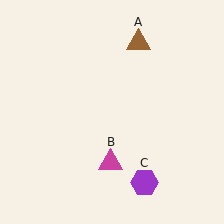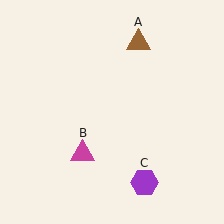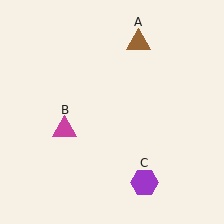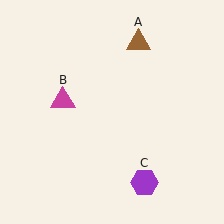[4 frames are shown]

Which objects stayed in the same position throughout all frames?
Brown triangle (object A) and purple hexagon (object C) remained stationary.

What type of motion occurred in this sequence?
The magenta triangle (object B) rotated clockwise around the center of the scene.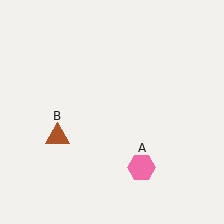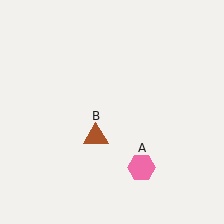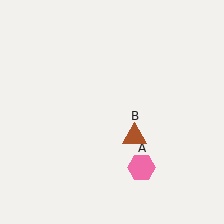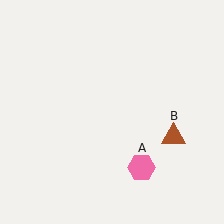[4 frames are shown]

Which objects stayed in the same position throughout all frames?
Pink hexagon (object A) remained stationary.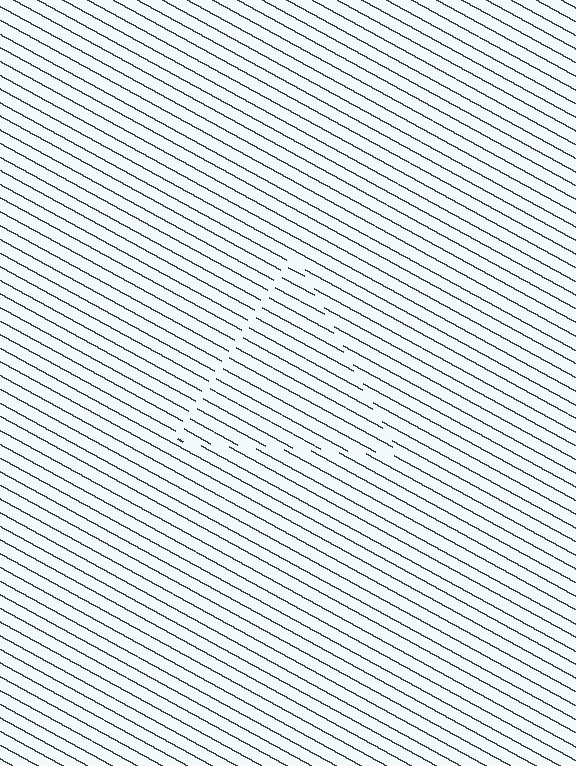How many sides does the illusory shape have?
3 sides — the line-ends trace a triangle.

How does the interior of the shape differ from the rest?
The interior of the shape contains the same grating, shifted by half a period — the contour is defined by the phase discontinuity where line-ends from the inner and outer gratings abut.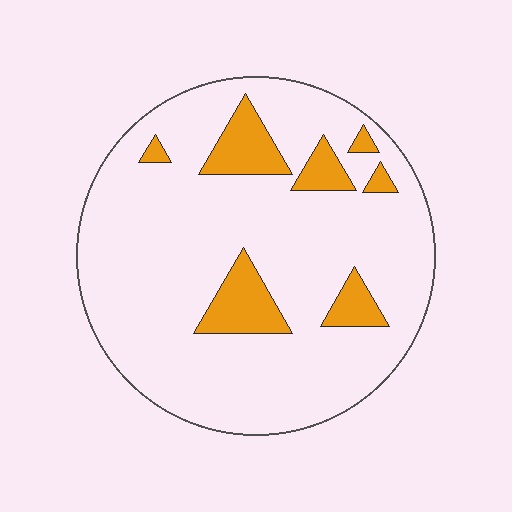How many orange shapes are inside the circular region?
7.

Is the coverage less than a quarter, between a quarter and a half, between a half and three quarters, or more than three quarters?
Less than a quarter.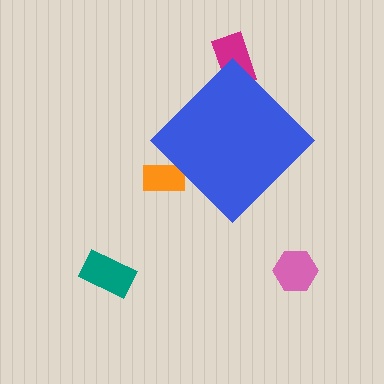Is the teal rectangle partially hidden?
No, the teal rectangle is fully visible.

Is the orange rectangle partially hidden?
Yes, the orange rectangle is partially hidden behind the blue diamond.